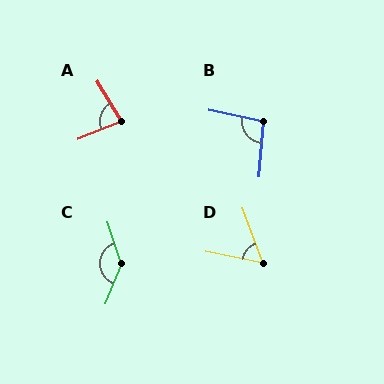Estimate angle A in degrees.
Approximately 82 degrees.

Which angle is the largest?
C, at approximately 139 degrees.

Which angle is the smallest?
D, at approximately 58 degrees.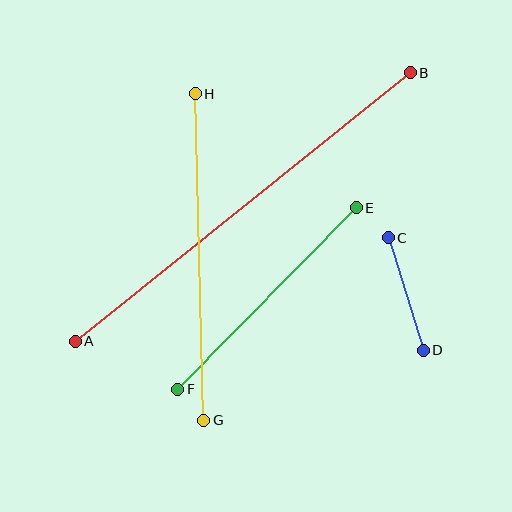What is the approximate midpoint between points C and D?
The midpoint is at approximately (406, 294) pixels.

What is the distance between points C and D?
The distance is approximately 118 pixels.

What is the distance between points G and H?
The distance is approximately 327 pixels.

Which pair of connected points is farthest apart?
Points A and B are farthest apart.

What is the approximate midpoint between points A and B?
The midpoint is at approximately (243, 207) pixels.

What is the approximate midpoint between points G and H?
The midpoint is at approximately (199, 257) pixels.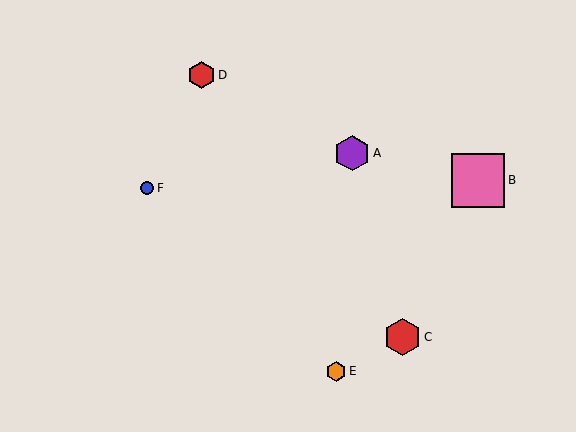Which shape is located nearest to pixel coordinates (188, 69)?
The red hexagon (labeled D) at (202, 75) is nearest to that location.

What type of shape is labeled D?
Shape D is a red hexagon.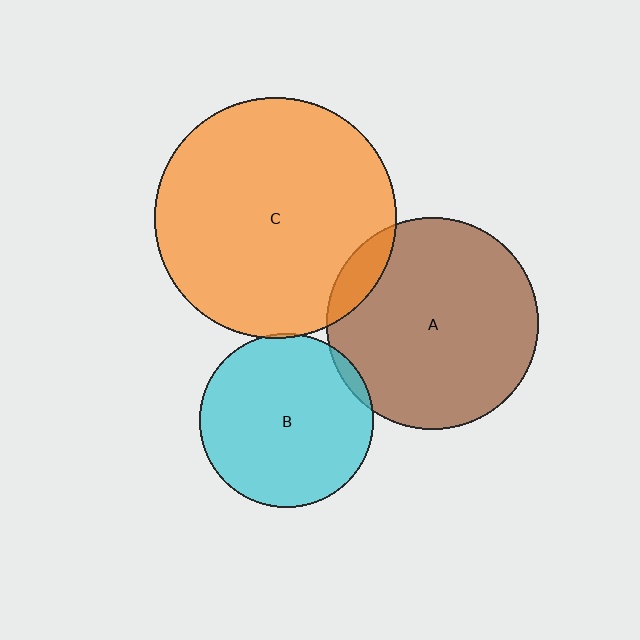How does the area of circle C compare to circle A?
Approximately 1.3 times.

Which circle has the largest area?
Circle C (orange).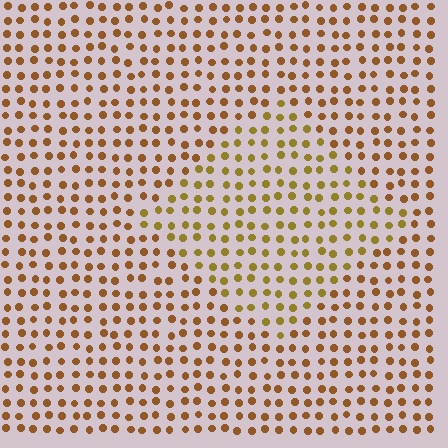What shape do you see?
I see a diamond.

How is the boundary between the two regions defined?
The boundary is defined purely by a slight shift in hue (about 23 degrees). Spacing, size, and orientation are identical on both sides.